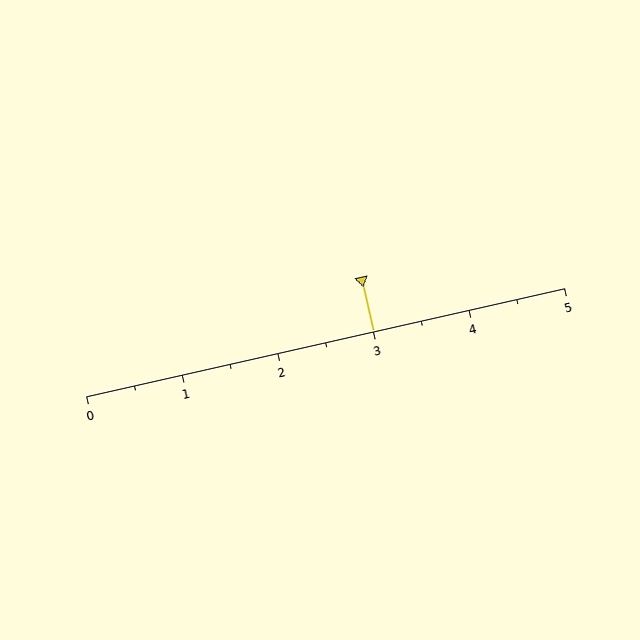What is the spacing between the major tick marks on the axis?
The major ticks are spaced 1 apart.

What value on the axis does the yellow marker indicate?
The marker indicates approximately 3.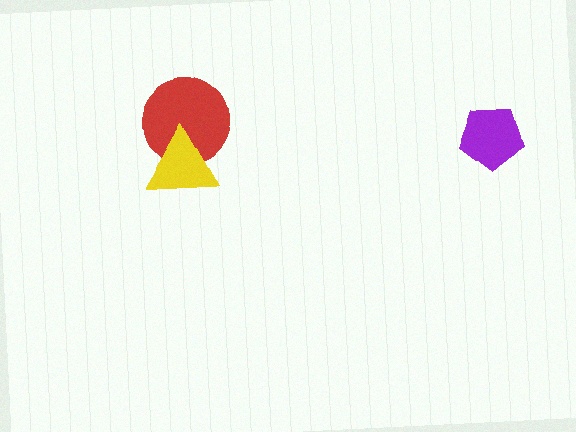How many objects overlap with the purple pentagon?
0 objects overlap with the purple pentagon.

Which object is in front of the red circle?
The yellow triangle is in front of the red circle.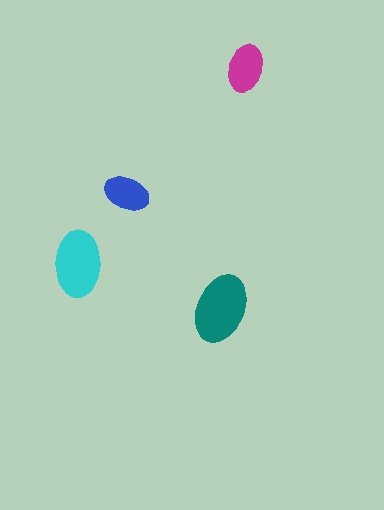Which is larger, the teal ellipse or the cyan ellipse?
The teal one.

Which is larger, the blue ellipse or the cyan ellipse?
The cyan one.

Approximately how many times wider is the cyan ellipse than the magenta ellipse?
About 1.5 times wider.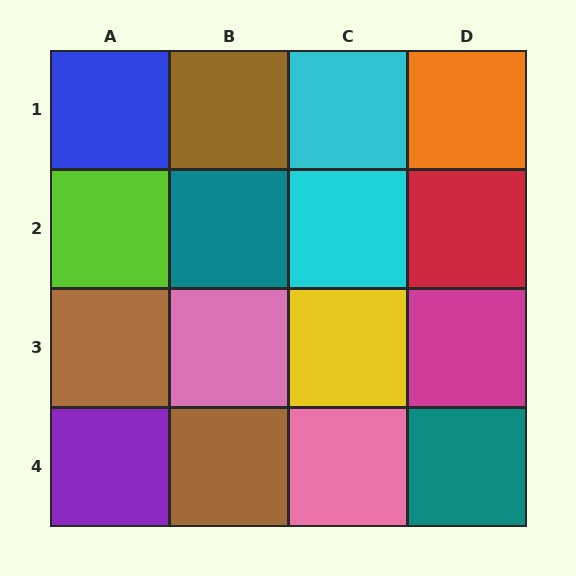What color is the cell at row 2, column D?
Red.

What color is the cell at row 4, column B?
Brown.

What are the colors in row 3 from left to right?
Brown, pink, yellow, magenta.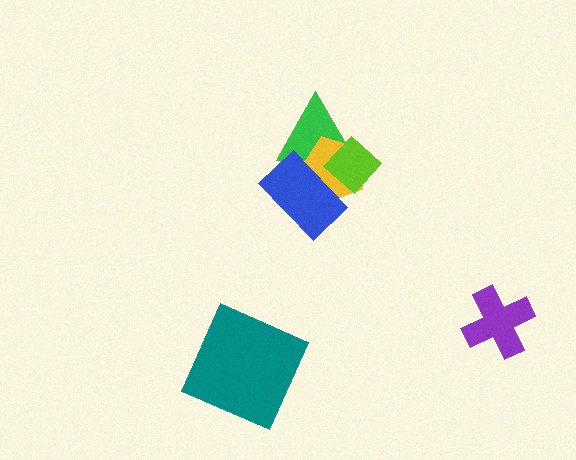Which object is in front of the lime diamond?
The blue rectangle is in front of the lime diamond.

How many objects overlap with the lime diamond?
3 objects overlap with the lime diamond.